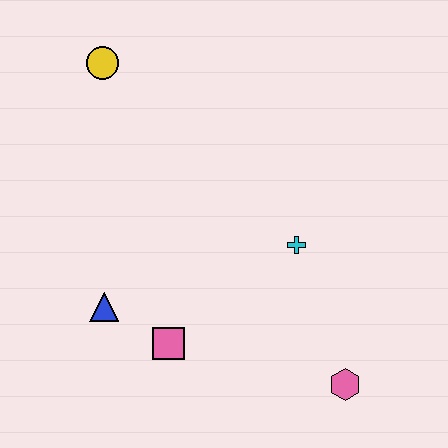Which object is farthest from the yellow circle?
The pink hexagon is farthest from the yellow circle.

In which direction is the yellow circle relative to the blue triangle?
The yellow circle is above the blue triangle.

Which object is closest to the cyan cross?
The pink hexagon is closest to the cyan cross.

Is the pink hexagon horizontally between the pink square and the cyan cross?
No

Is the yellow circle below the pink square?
No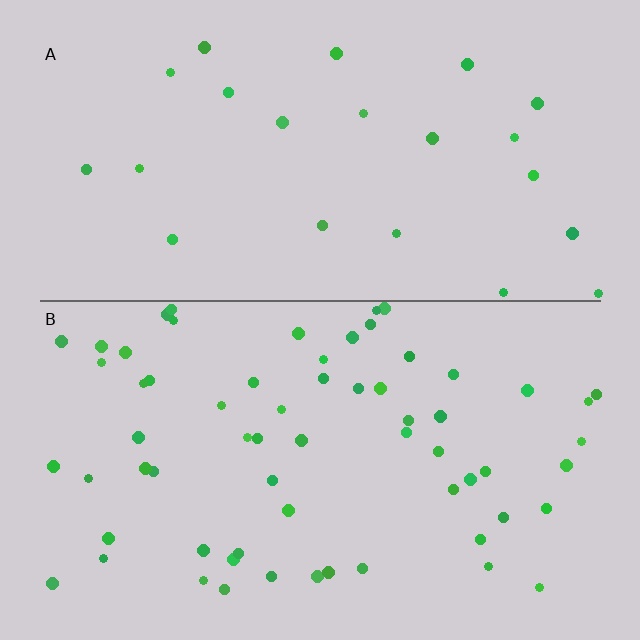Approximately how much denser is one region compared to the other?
Approximately 2.8× — region B over region A.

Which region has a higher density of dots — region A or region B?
B (the bottom).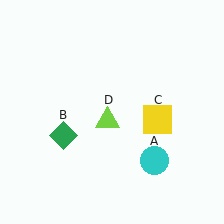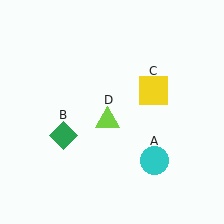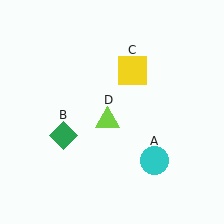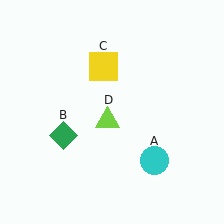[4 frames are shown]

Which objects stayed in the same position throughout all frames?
Cyan circle (object A) and green diamond (object B) and lime triangle (object D) remained stationary.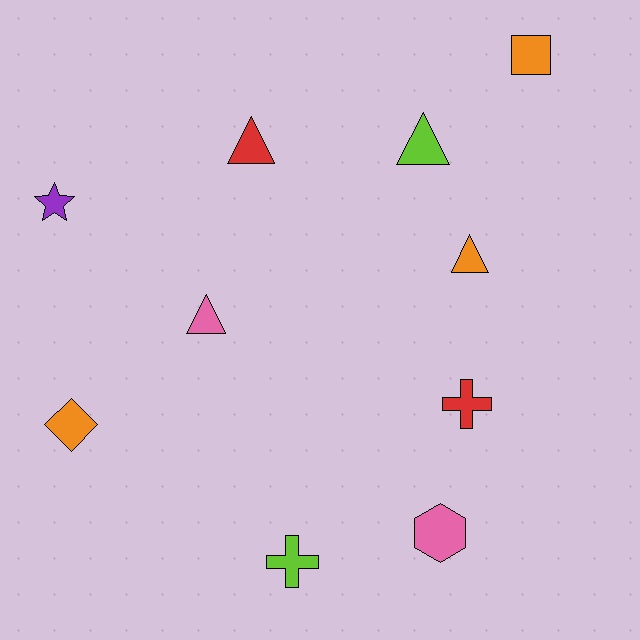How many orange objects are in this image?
There are 3 orange objects.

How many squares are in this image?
There is 1 square.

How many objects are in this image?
There are 10 objects.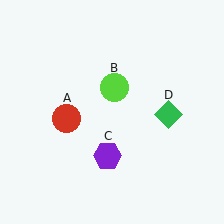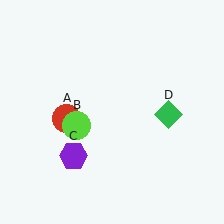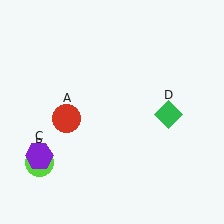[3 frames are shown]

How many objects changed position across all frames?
2 objects changed position: lime circle (object B), purple hexagon (object C).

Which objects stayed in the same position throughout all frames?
Red circle (object A) and green diamond (object D) remained stationary.